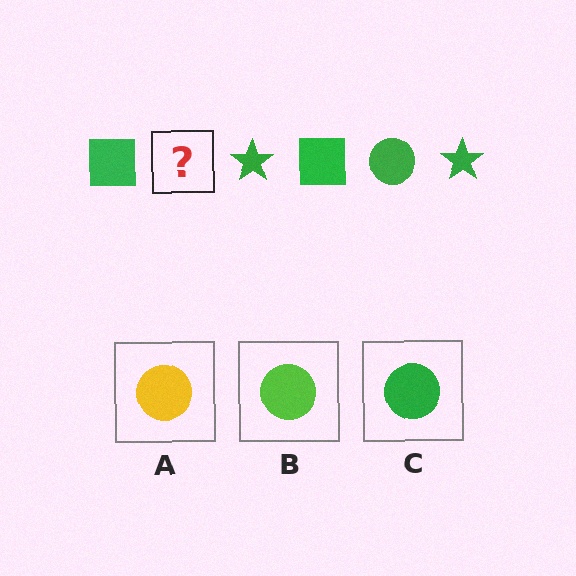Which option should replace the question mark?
Option C.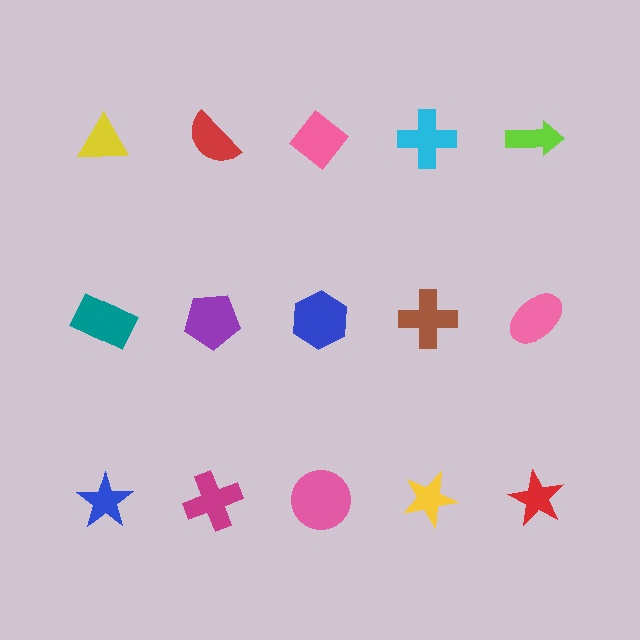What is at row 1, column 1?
A yellow triangle.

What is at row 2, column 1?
A teal rectangle.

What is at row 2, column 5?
A pink ellipse.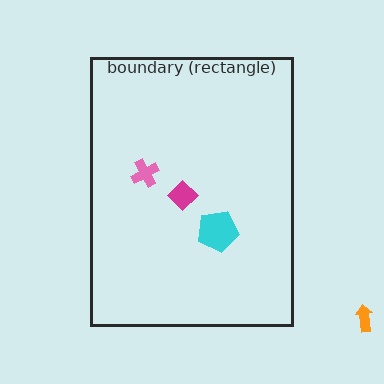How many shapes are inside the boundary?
3 inside, 1 outside.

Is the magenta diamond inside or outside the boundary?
Inside.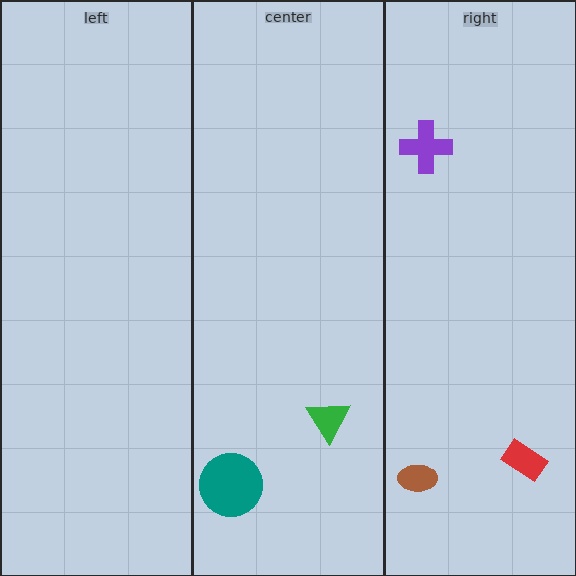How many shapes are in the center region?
2.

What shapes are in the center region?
The teal circle, the green triangle.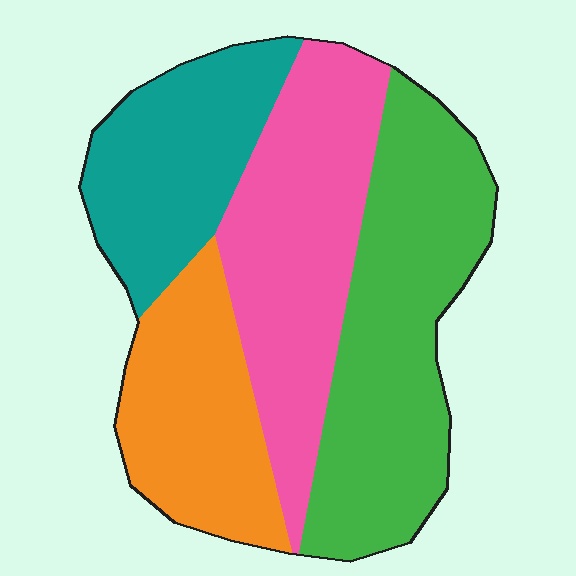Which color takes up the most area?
Green, at roughly 30%.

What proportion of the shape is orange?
Orange covers 20% of the shape.